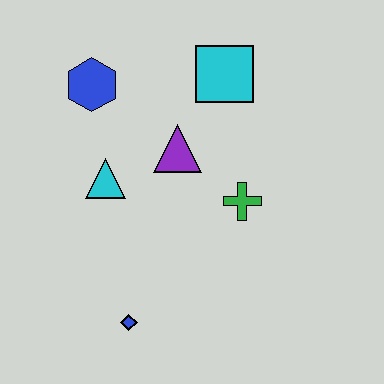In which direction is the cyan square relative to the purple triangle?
The cyan square is above the purple triangle.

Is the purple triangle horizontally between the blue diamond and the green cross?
Yes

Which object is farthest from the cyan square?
The blue diamond is farthest from the cyan square.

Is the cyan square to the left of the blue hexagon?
No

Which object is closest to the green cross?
The purple triangle is closest to the green cross.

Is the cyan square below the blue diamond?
No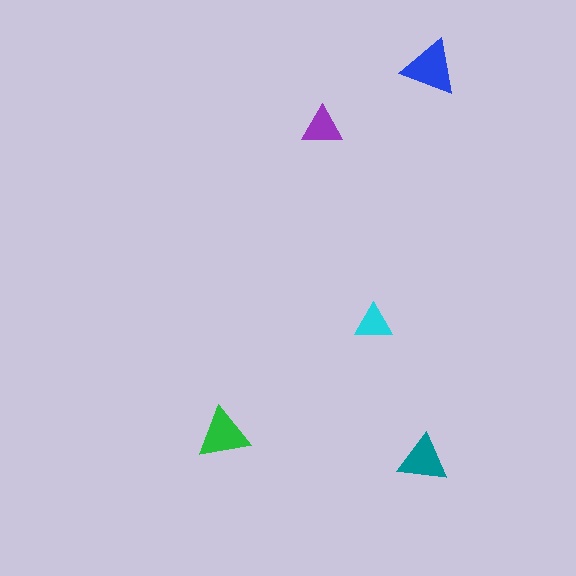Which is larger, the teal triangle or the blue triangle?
The blue one.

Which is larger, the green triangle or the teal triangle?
The green one.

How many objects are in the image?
There are 5 objects in the image.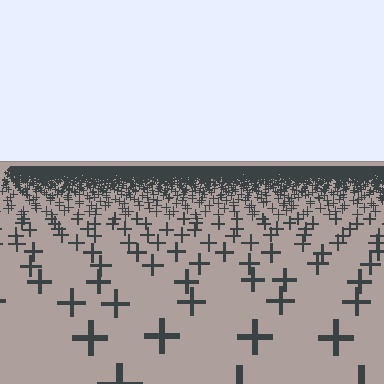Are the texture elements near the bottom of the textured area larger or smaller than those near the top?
Larger. Near the bottom, elements are closer to the viewer and appear at a bigger on-screen size.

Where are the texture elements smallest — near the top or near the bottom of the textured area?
Near the top.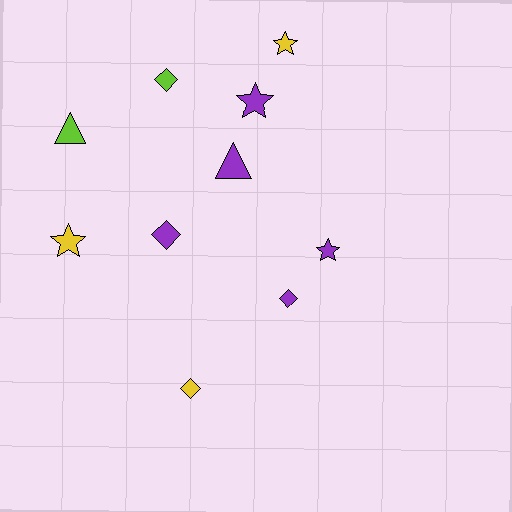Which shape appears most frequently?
Diamond, with 4 objects.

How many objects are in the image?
There are 10 objects.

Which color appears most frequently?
Purple, with 5 objects.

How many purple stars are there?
There are 2 purple stars.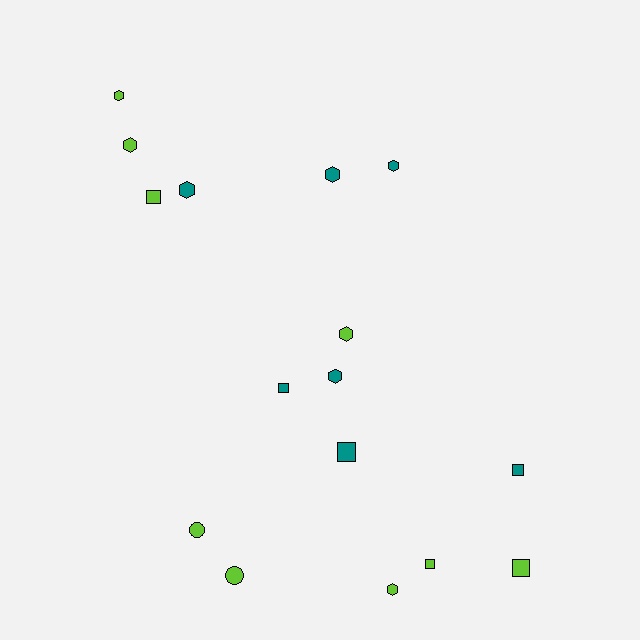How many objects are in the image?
There are 16 objects.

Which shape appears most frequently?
Hexagon, with 8 objects.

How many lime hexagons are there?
There are 4 lime hexagons.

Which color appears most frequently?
Lime, with 9 objects.